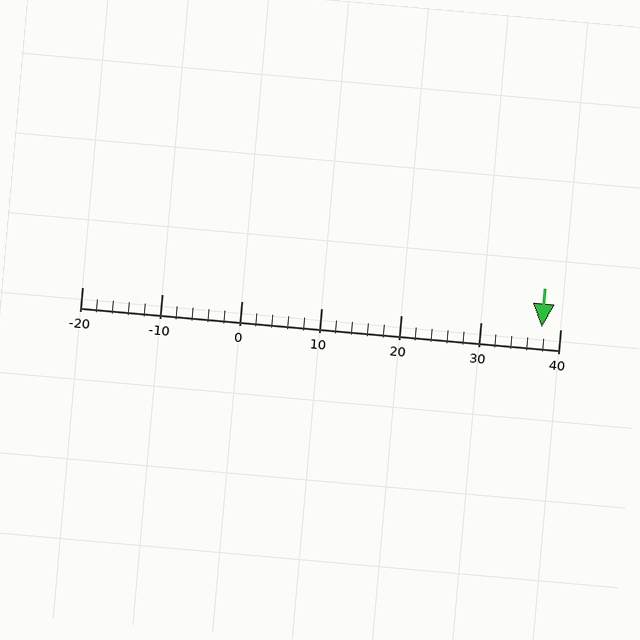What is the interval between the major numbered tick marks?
The major tick marks are spaced 10 units apart.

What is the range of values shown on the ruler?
The ruler shows values from -20 to 40.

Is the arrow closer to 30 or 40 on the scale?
The arrow is closer to 40.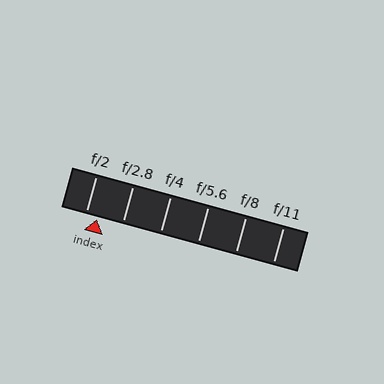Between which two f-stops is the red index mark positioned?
The index mark is between f/2 and f/2.8.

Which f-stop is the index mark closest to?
The index mark is closest to f/2.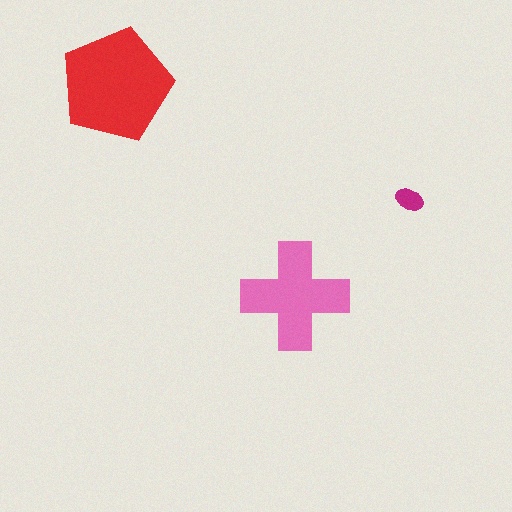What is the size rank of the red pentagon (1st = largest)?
1st.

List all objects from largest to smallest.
The red pentagon, the pink cross, the magenta ellipse.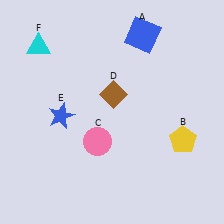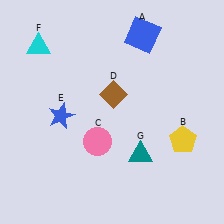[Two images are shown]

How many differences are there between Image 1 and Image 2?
There is 1 difference between the two images.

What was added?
A teal triangle (G) was added in Image 2.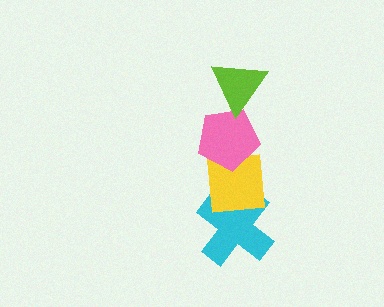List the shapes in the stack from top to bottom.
From top to bottom: the lime triangle, the pink pentagon, the yellow square, the cyan cross.